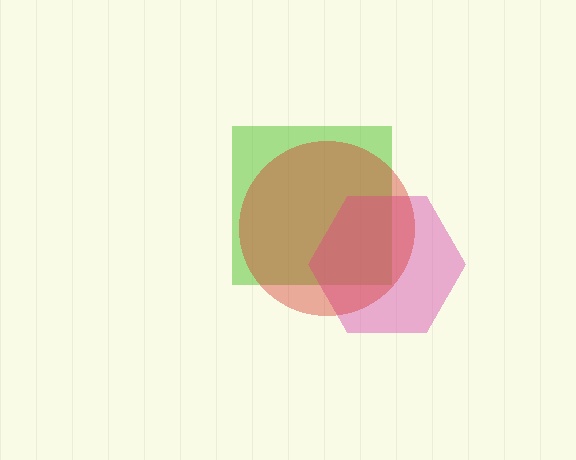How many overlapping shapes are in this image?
There are 3 overlapping shapes in the image.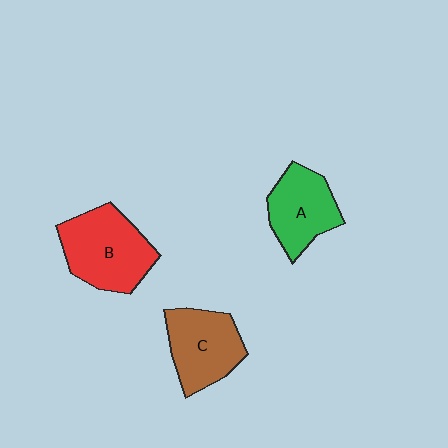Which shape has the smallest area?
Shape A (green).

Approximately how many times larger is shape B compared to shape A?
Approximately 1.3 times.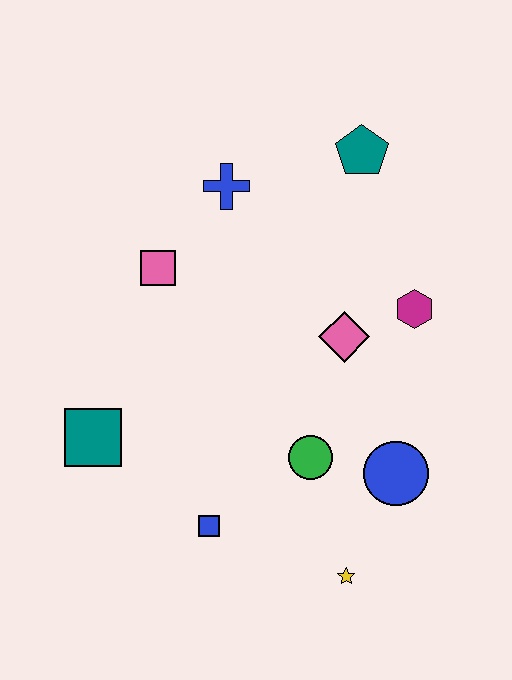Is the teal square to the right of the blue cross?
No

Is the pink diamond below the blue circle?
No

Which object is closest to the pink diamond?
The magenta hexagon is closest to the pink diamond.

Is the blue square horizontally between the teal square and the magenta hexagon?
Yes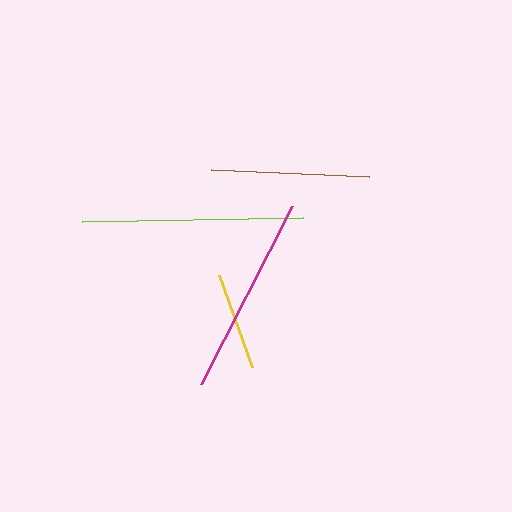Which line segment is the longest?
The lime line is the longest at approximately 221 pixels.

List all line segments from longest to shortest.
From longest to shortest: lime, magenta, brown, yellow.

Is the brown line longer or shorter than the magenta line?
The magenta line is longer than the brown line.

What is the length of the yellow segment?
The yellow segment is approximately 98 pixels long.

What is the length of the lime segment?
The lime segment is approximately 221 pixels long.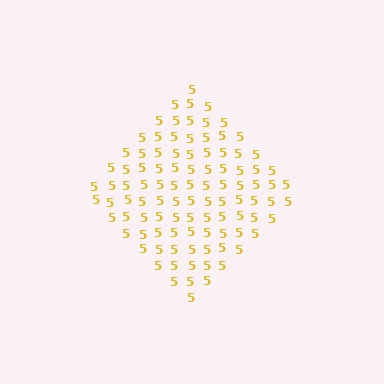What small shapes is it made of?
It is made of small digit 5's.